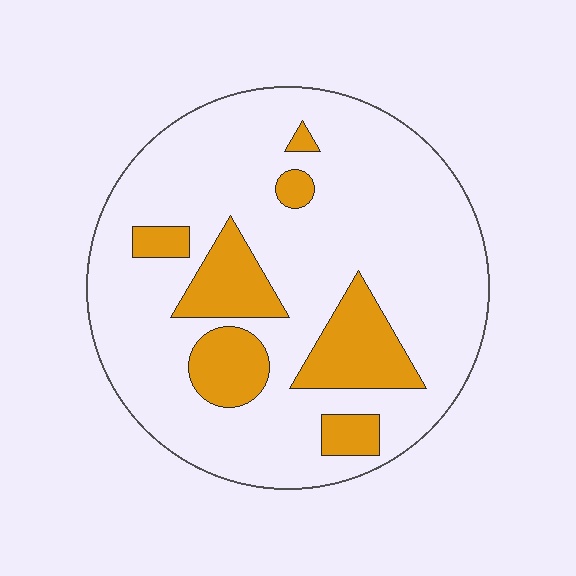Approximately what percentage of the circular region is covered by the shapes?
Approximately 20%.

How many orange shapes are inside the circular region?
7.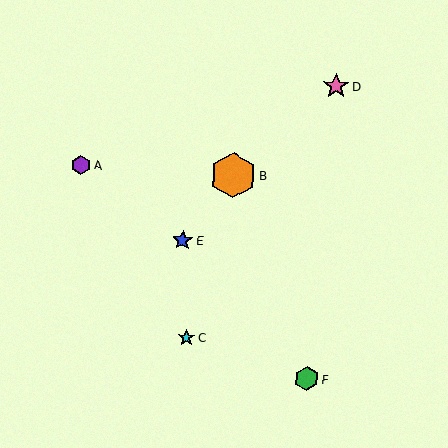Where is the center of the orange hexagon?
The center of the orange hexagon is at (233, 175).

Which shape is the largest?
The orange hexagon (labeled B) is the largest.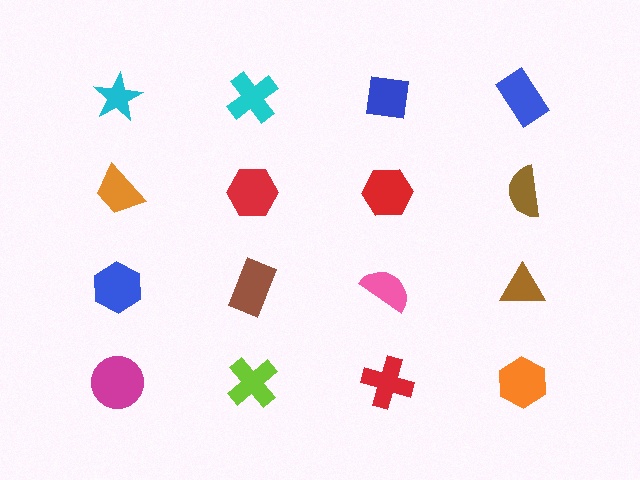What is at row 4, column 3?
A red cross.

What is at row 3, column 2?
A brown rectangle.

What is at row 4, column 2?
A lime cross.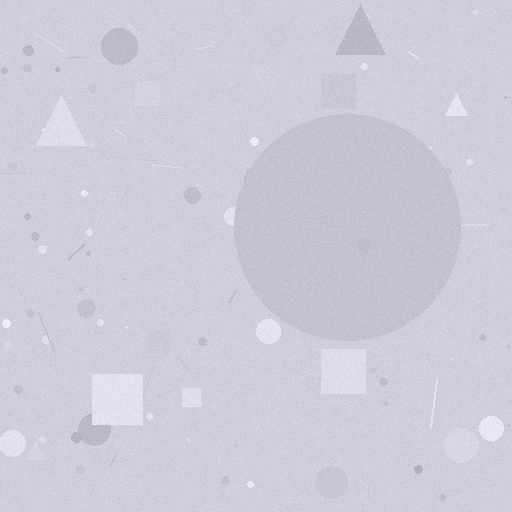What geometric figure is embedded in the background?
A circle is embedded in the background.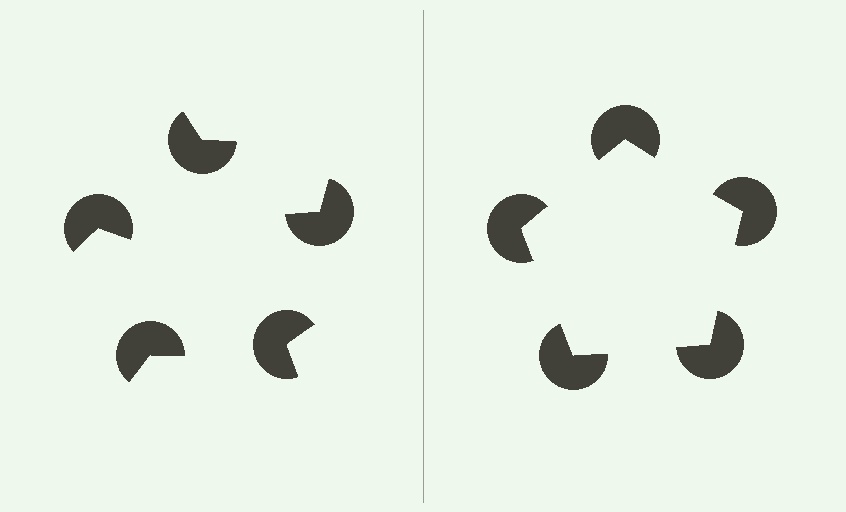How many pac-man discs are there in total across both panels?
10 — 5 on each side.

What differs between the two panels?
The pac-man discs are positioned identically on both sides; only the wedge orientations differ. On the right they align to a pentagon; on the left they are misaligned.